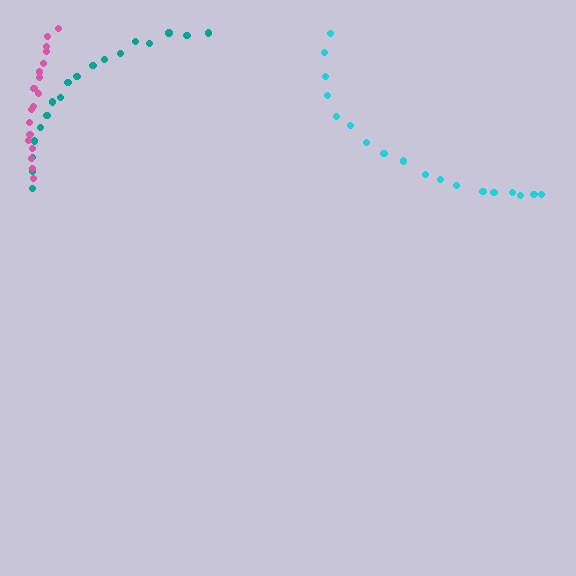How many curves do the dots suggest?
There are 3 distinct paths.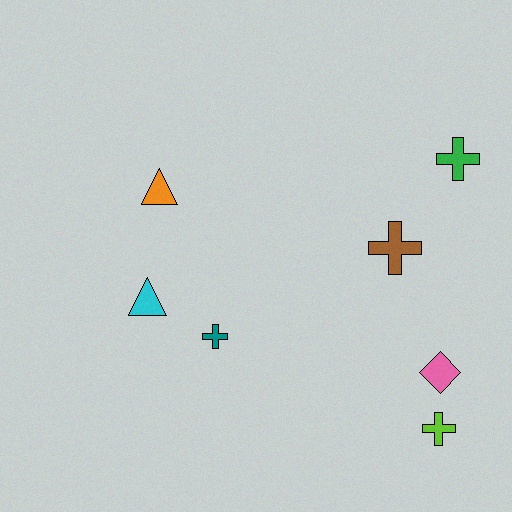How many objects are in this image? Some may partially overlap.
There are 7 objects.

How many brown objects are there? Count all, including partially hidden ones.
There is 1 brown object.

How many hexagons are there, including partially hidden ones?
There are no hexagons.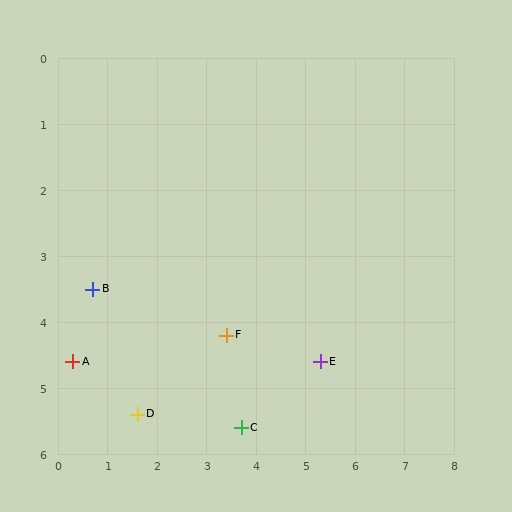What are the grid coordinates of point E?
Point E is at approximately (5.3, 4.6).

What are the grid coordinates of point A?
Point A is at approximately (0.3, 4.6).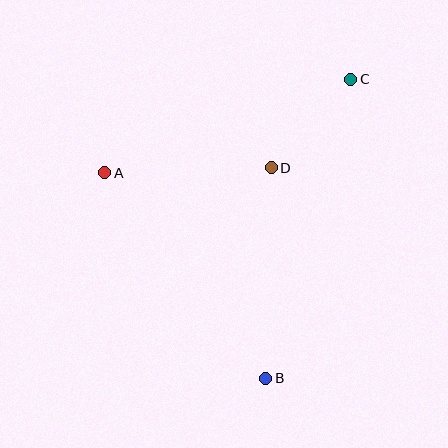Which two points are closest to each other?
Points C and D are closest to each other.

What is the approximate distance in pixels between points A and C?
The distance between A and C is approximately 263 pixels.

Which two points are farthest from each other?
Points B and C are farthest from each other.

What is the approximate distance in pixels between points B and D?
The distance between B and D is approximately 211 pixels.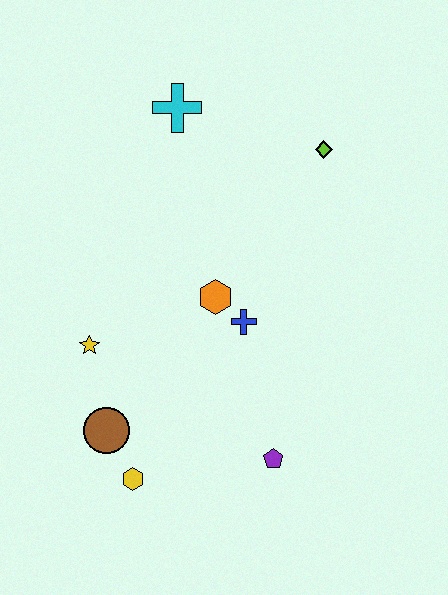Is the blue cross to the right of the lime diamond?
No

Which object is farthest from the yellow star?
The lime diamond is farthest from the yellow star.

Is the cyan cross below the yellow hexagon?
No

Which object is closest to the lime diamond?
The cyan cross is closest to the lime diamond.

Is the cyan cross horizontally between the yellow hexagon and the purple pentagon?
Yes